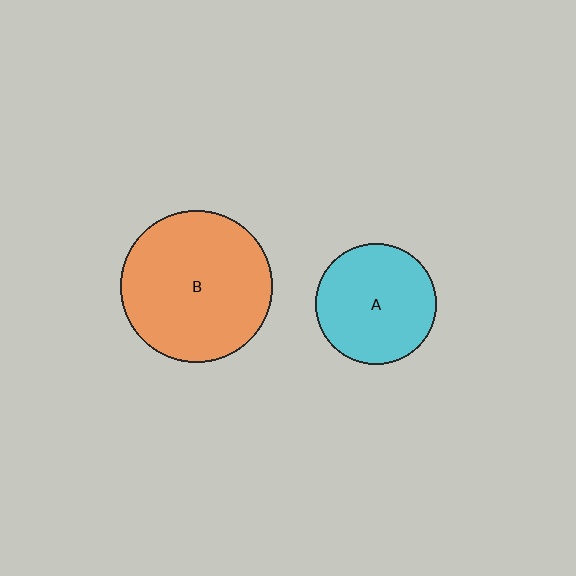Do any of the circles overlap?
No, none of the circles overlap.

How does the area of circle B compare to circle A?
Approximately 1.6 times.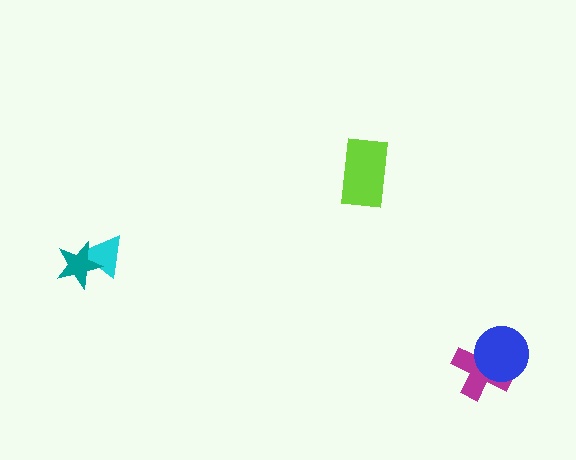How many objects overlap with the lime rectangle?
0 objects overlap with the lime rectangle.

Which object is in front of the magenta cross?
The blue circle is in front of the magenta cross.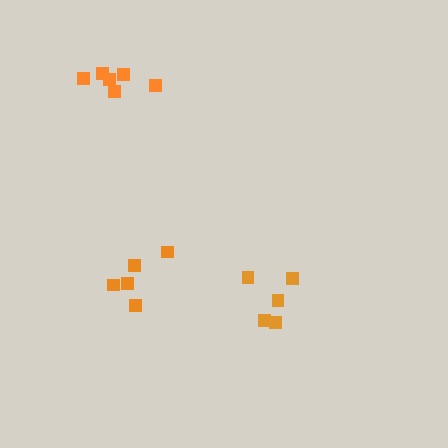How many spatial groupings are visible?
There are 3 spatial groupings.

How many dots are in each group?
Group 1: 5 dots, Group 2: 6 dots, Group 3: 5 dots (16 total).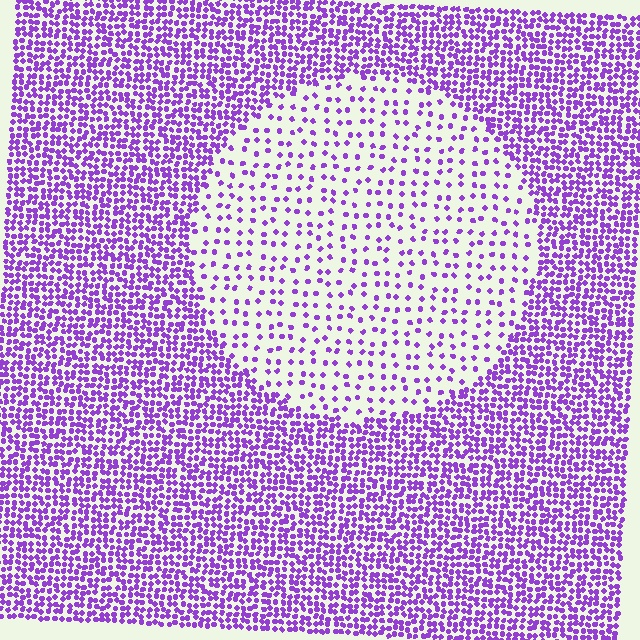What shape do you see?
I see a circle.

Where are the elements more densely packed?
The elements are more densely packed outside the circle boundary.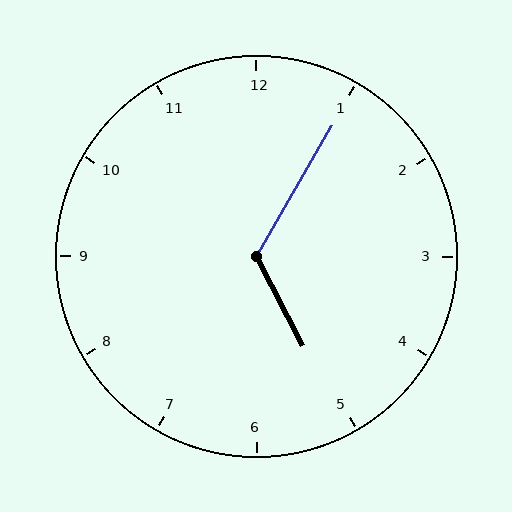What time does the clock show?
5:05.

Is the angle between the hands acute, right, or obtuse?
It is obtuse.